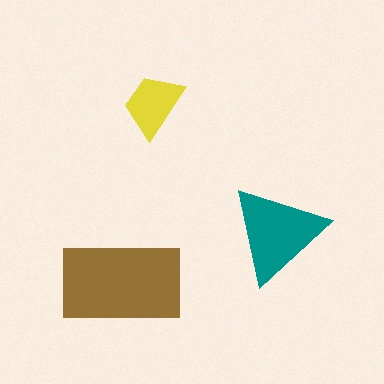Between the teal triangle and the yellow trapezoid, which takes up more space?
The teal triangle.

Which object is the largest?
The brown rectangle.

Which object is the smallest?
The yellow trapezoid.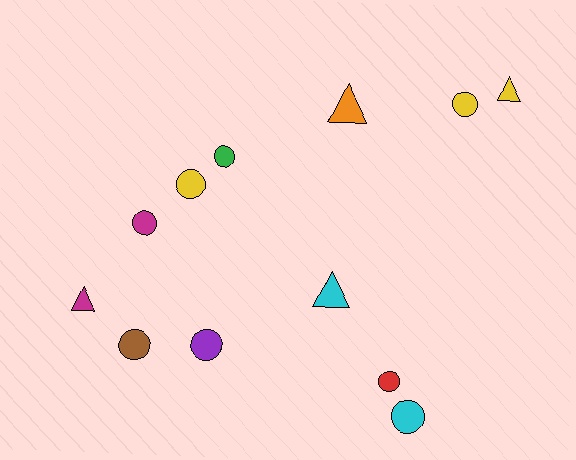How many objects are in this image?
There are 12 objects.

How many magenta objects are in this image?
There are 2 magenta objects.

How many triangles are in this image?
There are 4 triangles.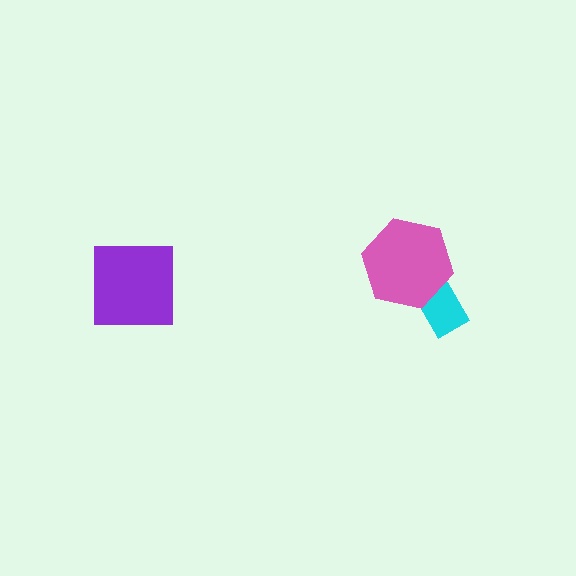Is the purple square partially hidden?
No, no other shape covers it.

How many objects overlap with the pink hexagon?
1 object overlaps with the pink hexagon.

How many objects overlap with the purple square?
0 objects overlap with the purple square.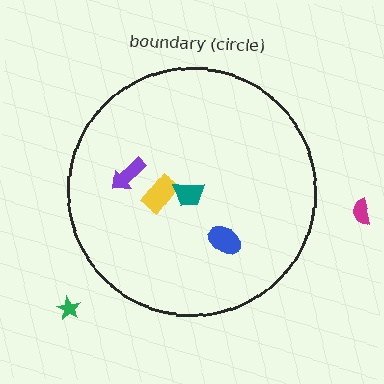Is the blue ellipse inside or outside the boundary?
Inside.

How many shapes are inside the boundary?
4 inside, 2 outside.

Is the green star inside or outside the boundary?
Outside.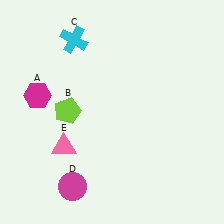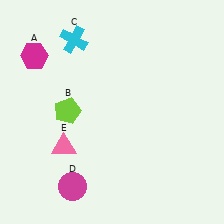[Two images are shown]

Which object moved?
The magenta hexagon (A) moved up.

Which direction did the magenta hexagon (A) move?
The magenta hexagon (A) moved up.